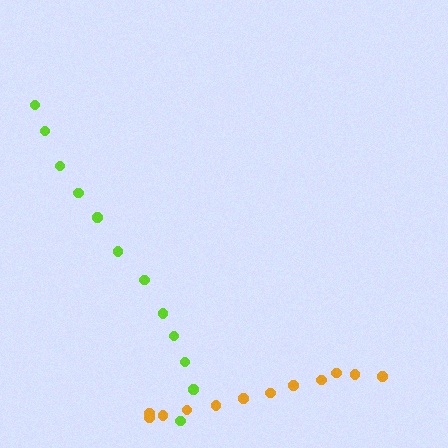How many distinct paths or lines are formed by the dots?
There are 2 distinct paths.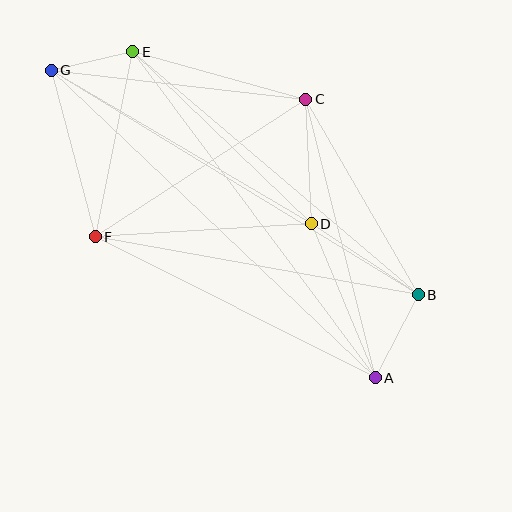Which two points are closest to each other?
Points E and G are closest to each other.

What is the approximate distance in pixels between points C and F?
The distance between C and F is approximately 251 pixels.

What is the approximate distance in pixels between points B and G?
The distance between B and G is approximately 430 pixels.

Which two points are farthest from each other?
Points A and G are farthest from each other.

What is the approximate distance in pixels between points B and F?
The distance between B and F is approximately 328 pixels.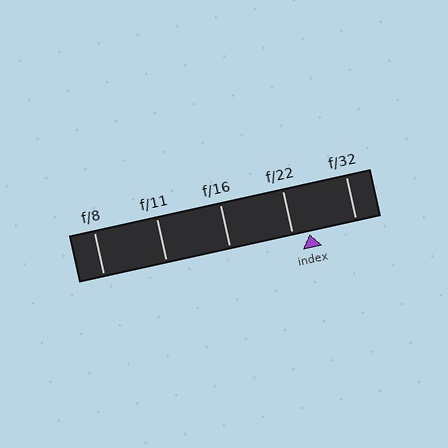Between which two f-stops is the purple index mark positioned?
The index mark is between f/22 and f/32.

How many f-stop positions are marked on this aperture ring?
There are 5 f-stop positions marked.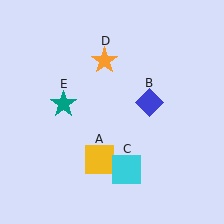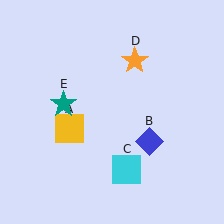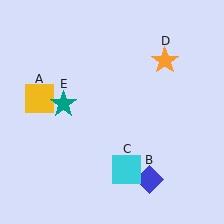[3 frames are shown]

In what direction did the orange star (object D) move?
The orange star (object D) moved right.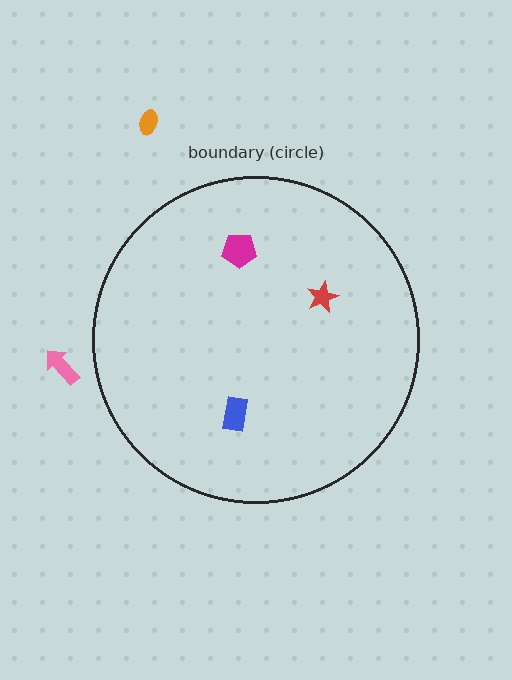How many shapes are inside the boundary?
3 inside, 2 outside.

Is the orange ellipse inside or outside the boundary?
Outside.